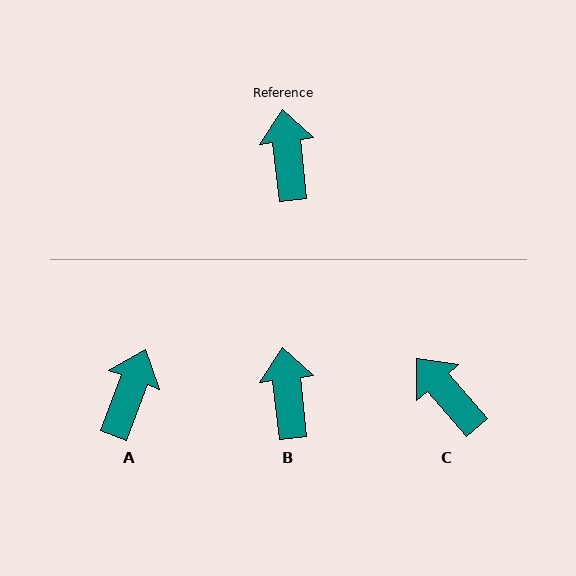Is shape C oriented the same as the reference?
No, it is off by about 34 degrees.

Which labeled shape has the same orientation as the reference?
B.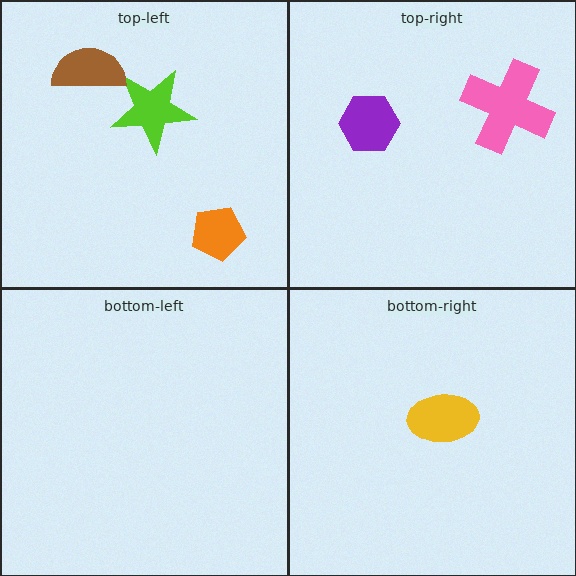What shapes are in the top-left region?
The lime star, the orange pentagon, the brown semicircle.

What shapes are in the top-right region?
The pink cross, the purple hexagon.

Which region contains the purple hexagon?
The top-right region.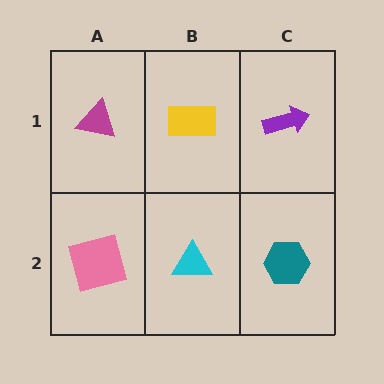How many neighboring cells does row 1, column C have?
2.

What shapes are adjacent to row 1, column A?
A pink square (row 2, column A), a yellow rectangle (row 1, column B).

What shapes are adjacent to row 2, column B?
A yellow rectangle (row 1, column B), a pink square (row 2, column A), a teal hexagon (row 2, column C).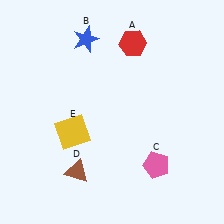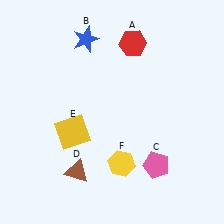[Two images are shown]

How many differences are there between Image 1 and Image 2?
There is 1 difference between the two images.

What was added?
A yellow hexagon (F) was added in Image 2.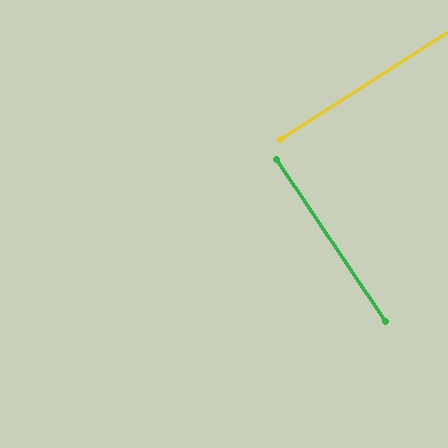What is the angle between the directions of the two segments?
Approximately 88 degrees.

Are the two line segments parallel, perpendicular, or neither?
Perpendicular — they meet at approximately 88°.